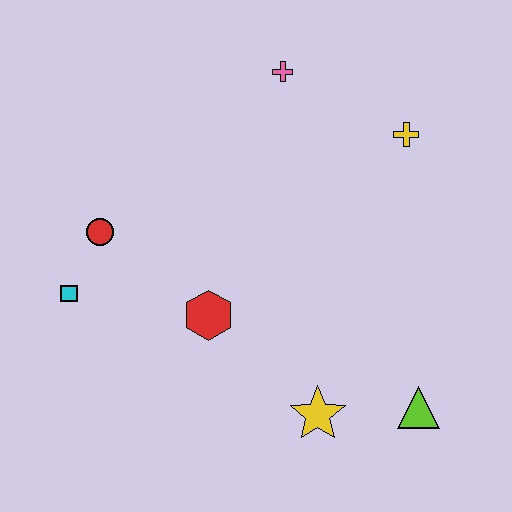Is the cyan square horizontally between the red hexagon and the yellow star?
No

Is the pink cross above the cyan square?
Yes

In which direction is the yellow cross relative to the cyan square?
The yellow cross is to the right of the cyan square.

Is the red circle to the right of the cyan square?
Yes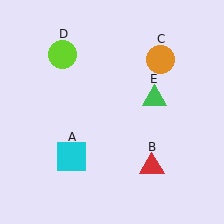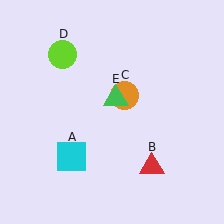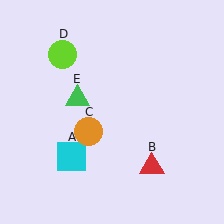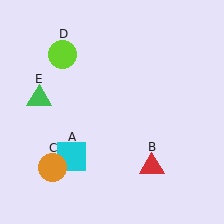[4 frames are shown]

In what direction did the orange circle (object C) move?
The orange circle (object C) moved down and to the left.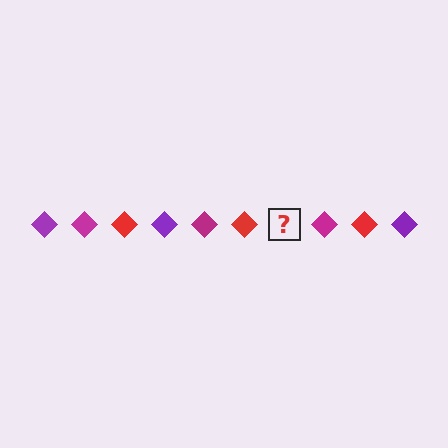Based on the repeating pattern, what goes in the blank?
The blank should be a purple diamond.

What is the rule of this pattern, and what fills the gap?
The rule is that the pattern cycles through purple, magenta, red diamonds. The gap should be filled with a purple diamond.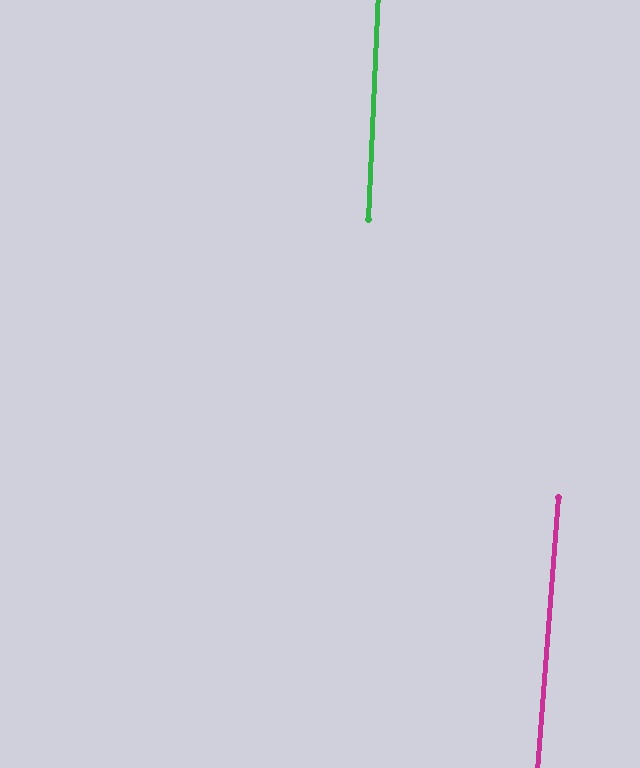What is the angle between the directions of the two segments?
Approximately 2 degrees.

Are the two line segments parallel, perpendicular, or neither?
Parallel — their directions differ by only 1.7°.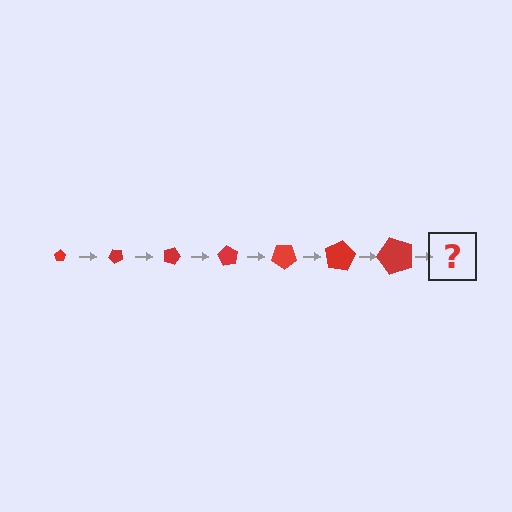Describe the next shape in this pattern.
It should be a pentagon, larger than the previous one and rotated 315 degrees from the start.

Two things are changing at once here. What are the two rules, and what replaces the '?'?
The two rules are that the pentagon grows larger each step and it rotates 45 degrees each step. The '?' should be a pentagon, larger than the previous one and rotated 315 degrees from the start.